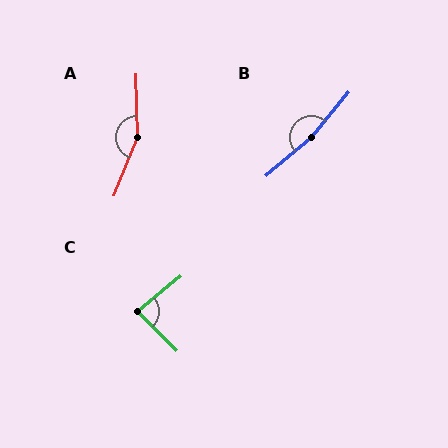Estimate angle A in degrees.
Approximately 156 degrees.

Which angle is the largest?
B, at approximately 170 degrees.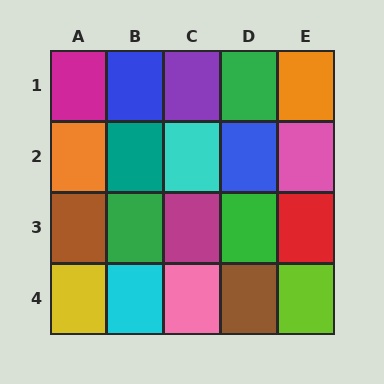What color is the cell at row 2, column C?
Cyan.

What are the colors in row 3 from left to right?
Brown, green, magenta, green, red.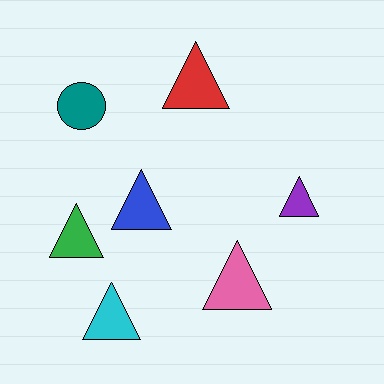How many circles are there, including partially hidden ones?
There is 1 circle.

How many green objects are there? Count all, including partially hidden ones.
There is 1 green object.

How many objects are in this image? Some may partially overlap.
There are 7 objects.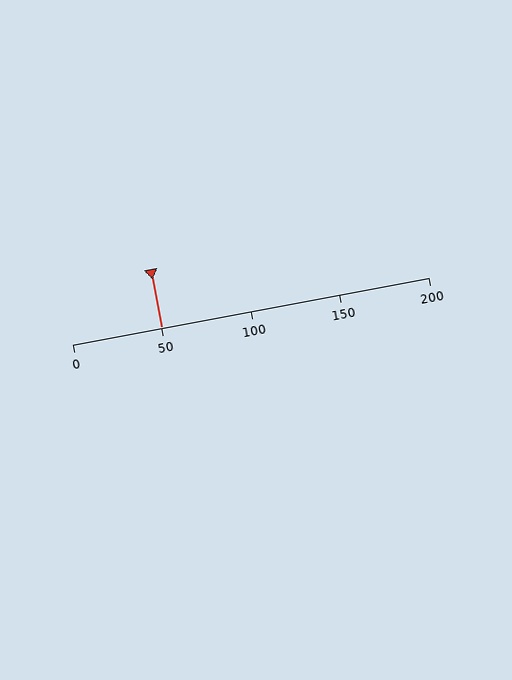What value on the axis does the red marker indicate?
The marker indicates approximately 50.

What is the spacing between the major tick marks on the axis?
The major ticks are spaced 50 apart.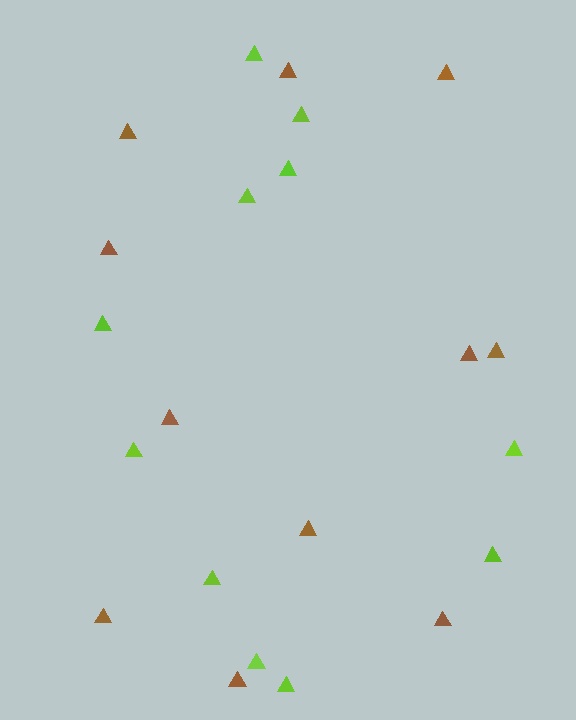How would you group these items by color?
There are 2 groups: one group of lime triangles (11) and one group of brown triangles (11).